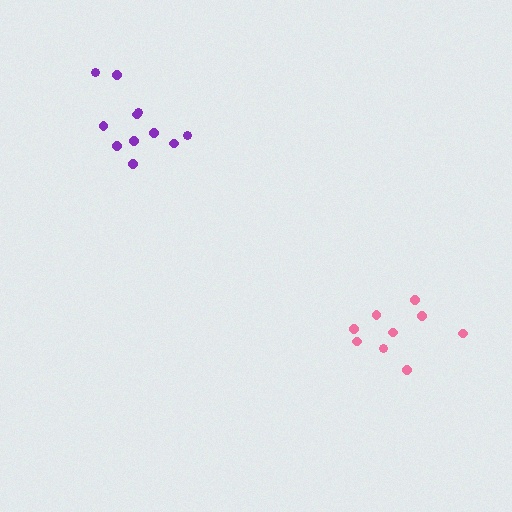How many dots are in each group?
Group 1: 9 dots, Group 2: 11 dots (20 total).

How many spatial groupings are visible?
There are 2 spatial groupings.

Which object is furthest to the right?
The pink cluster is rightmost.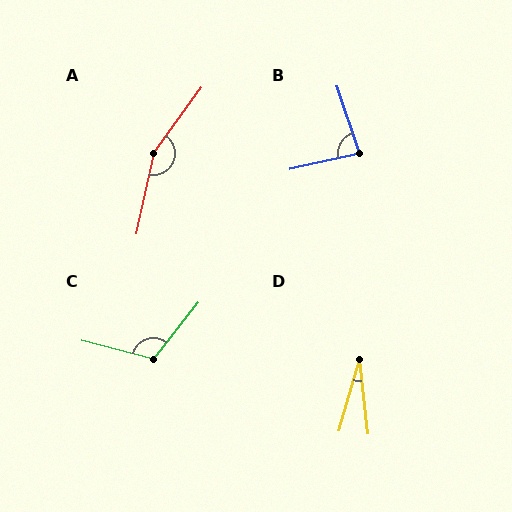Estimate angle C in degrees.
Approximately 113 degrees.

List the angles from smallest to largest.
D (22°), B (84°), C (113°), A (156°).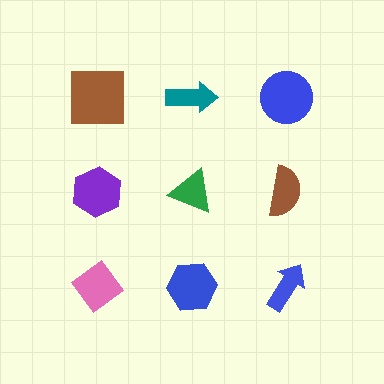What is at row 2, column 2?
A green triangle.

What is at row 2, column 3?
A brown semicircle.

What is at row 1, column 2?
A teal arrow.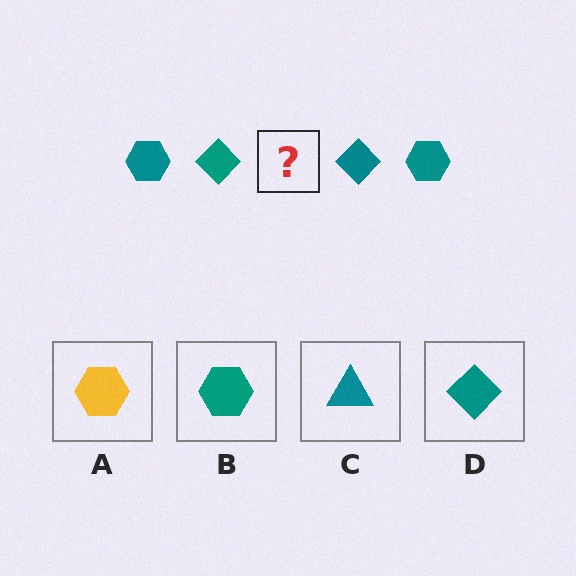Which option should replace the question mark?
Option B.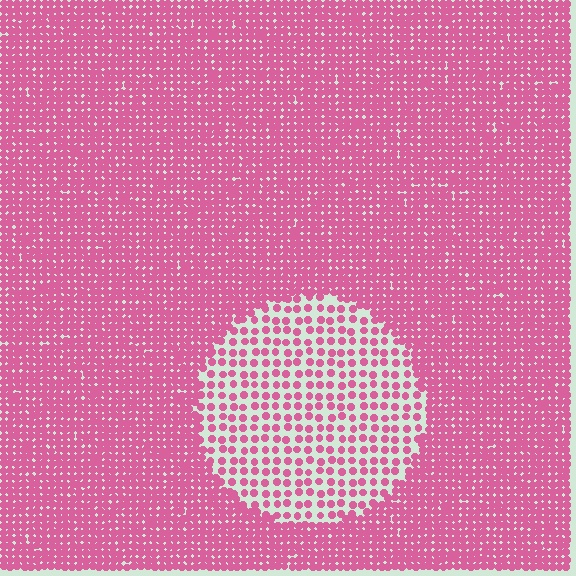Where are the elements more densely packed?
The elements are more densely packed outside the circle boundary.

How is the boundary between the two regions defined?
The boundary is defined by a change in element density (approximately 2.5x ratio). All elements are the same color, size, and shape.